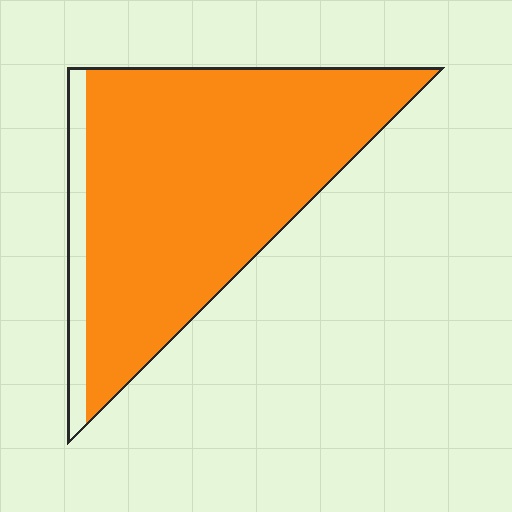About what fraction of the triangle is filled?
About nine tenths (9/10).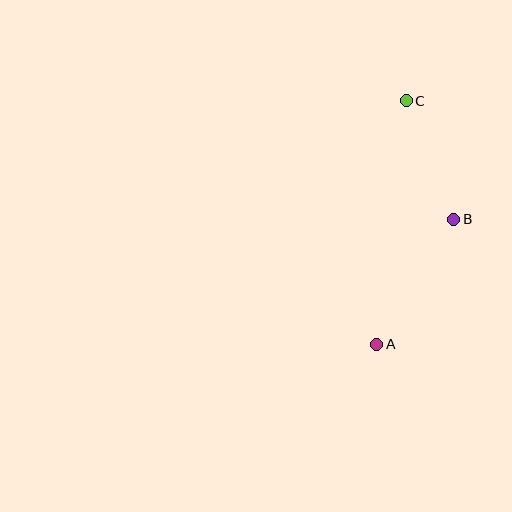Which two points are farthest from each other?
Points A and C are farthest from each other.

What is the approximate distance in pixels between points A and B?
The distance between A and B is approximately 147 pixels.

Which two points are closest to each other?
Points B and C are closest to each other.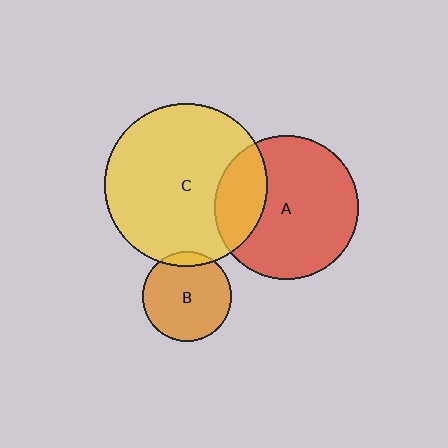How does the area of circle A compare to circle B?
Approximately 2.6 times.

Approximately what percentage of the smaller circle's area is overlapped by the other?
Approximately 10%.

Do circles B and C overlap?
Yes.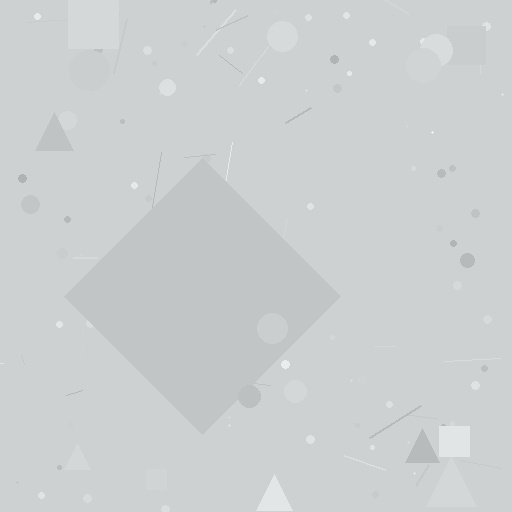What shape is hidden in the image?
A diamond is hidden in the image.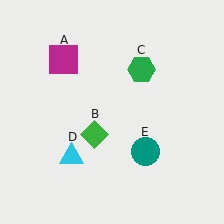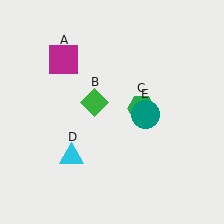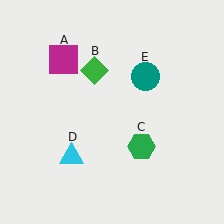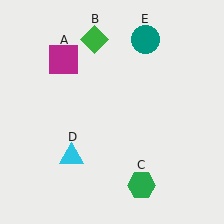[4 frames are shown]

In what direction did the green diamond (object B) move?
The green diamond (object B) moved up.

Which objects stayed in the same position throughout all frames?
Magenta square (object A) and cyan triangle (object D) remained stationary.